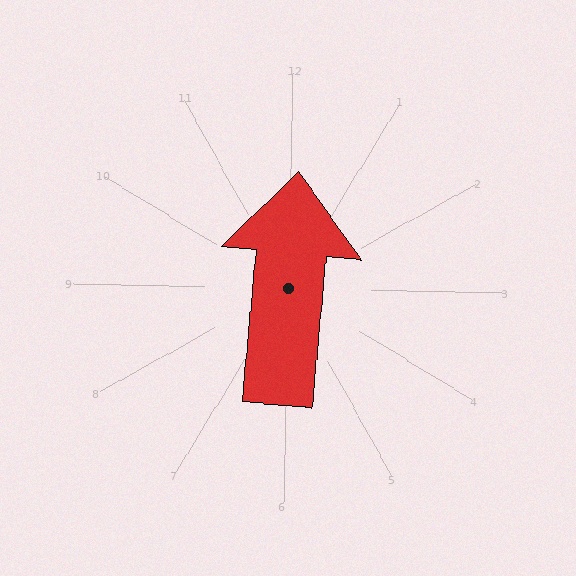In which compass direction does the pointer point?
North.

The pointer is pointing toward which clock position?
Roughly 12 o'clock.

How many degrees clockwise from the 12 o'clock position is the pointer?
Approximately 4 degrees.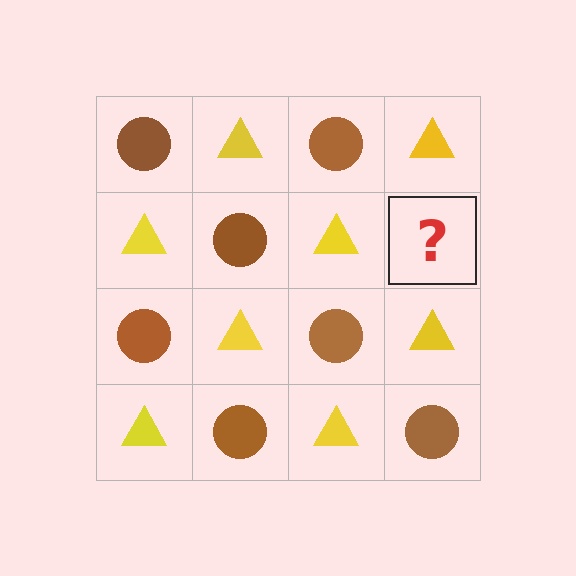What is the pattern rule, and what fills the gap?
The rule is that it alternates brown circle and yellow triangle in a checkerboard pattern. The gap should be filled with a brown circle.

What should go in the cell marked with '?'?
The missing cell should contain a brown circle.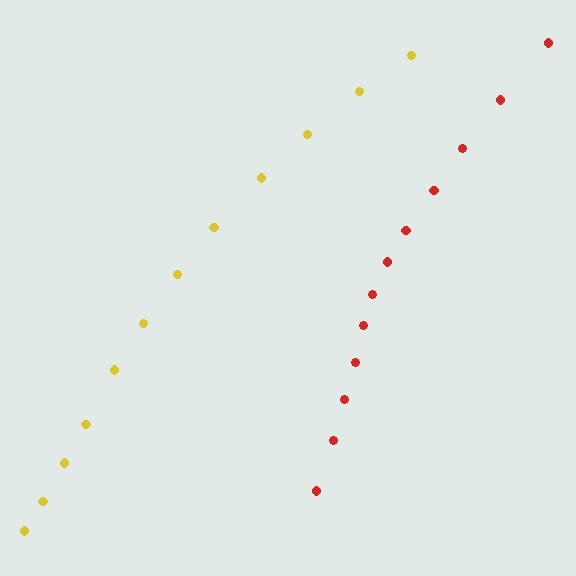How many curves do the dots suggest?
There are 2 distinct paths.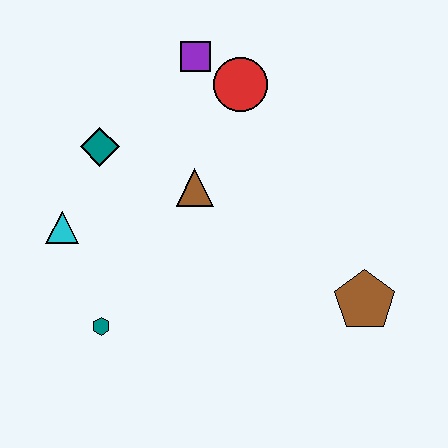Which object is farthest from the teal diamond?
The brown pentagon is farthest from the teal diamond.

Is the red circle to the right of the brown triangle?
Yes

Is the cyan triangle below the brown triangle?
Yes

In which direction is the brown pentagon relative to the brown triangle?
The brown pentagon is to the right of the brown triangle.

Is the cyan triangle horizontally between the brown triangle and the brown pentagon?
No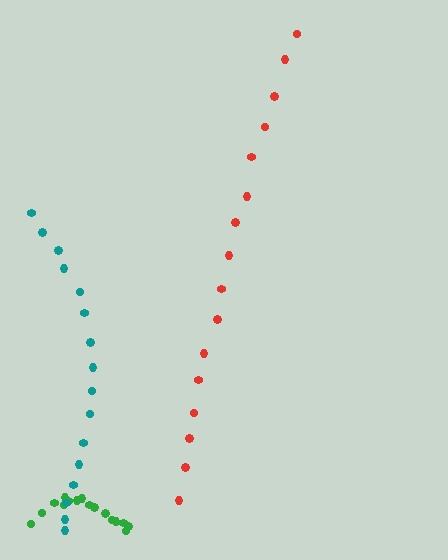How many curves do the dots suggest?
There are 3 distinct paths.